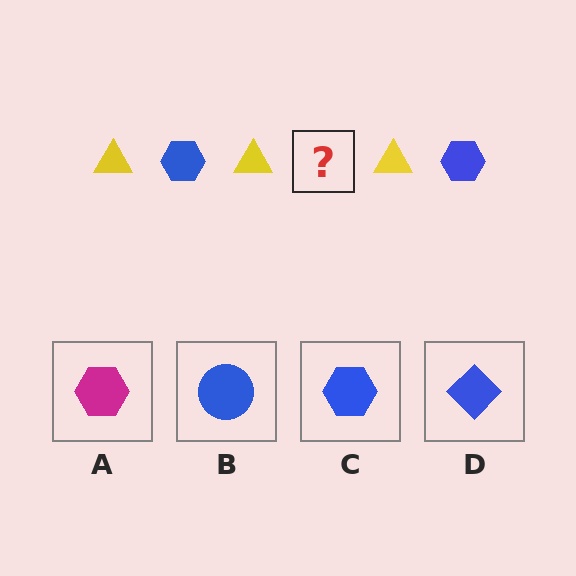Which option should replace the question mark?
Option C.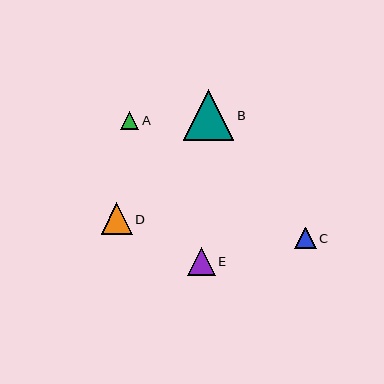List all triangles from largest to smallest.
From largest to smallest: B, D, E, C, A.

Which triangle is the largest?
Triangle B is the largest with a size of approximately 51 pixels.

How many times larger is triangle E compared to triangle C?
Triangle E is approximately 1.3 times the size of triangle C.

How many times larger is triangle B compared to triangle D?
Triangle B is approximately 1.6 times the size of triangle D.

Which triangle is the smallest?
Triangle A is the smallest with a size of approximately 18 pixels.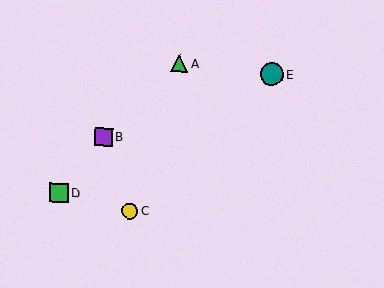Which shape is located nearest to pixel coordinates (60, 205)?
The green square (labeled D) at (59, 193) is nearest to that location.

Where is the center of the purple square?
The center of the purple square is at (103, 137).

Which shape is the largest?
The teal circle (labeled E) is the largest.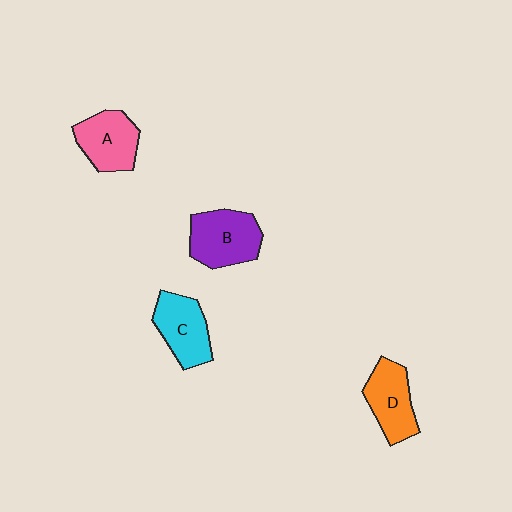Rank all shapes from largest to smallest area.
From largest to smallest: B (purple), C (cyan), D (orange), A (pink).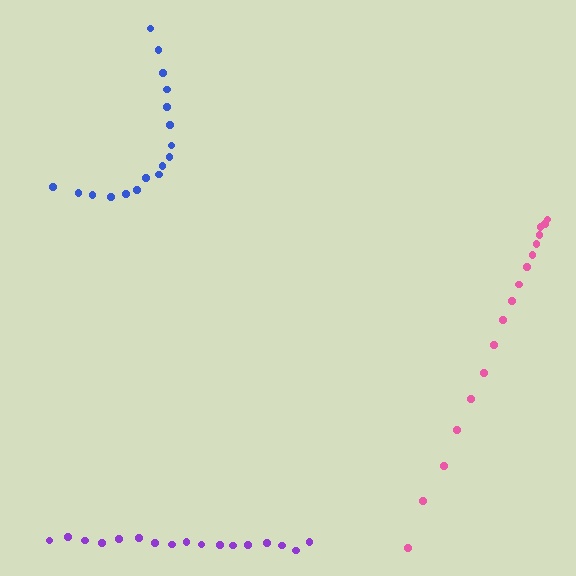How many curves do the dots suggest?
There are 3 distinct paths.